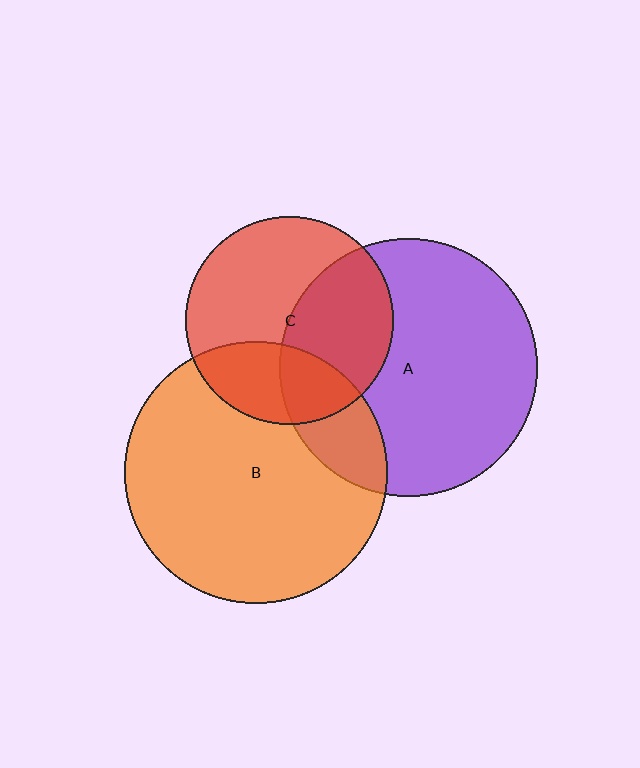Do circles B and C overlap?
Yes.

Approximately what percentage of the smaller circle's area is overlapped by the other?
Approximately 30%.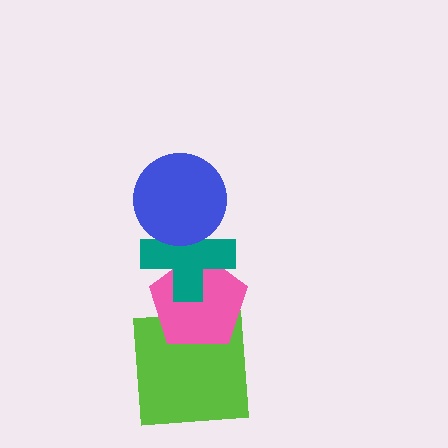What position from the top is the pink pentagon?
The pink pentagon is 3rd from the top.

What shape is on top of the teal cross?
The blue circle is on top of the teal cross.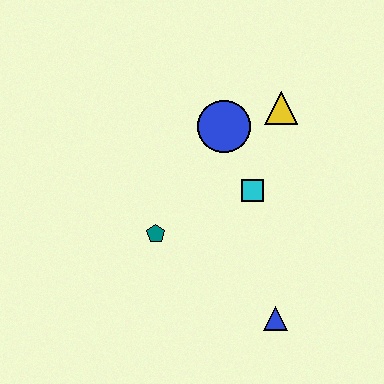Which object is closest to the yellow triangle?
The blue circle is closest to the yellow triangle.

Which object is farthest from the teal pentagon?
The yellow triangle is farthest from the teal pentagon.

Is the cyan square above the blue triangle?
Yes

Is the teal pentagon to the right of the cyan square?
No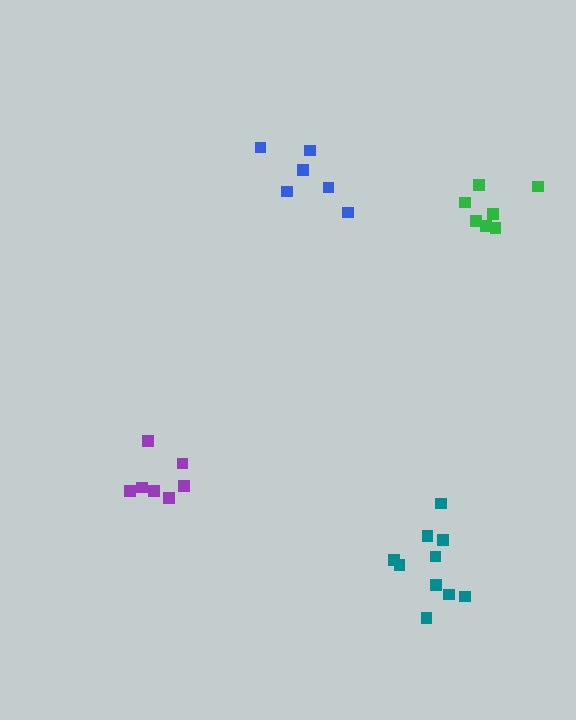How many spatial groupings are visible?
There are 4 spatial groupings.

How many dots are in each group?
Group 1: 7 dots, Group 2: 7 dots, Group 3: 6 dots, Group 4: 10 dots (30 total).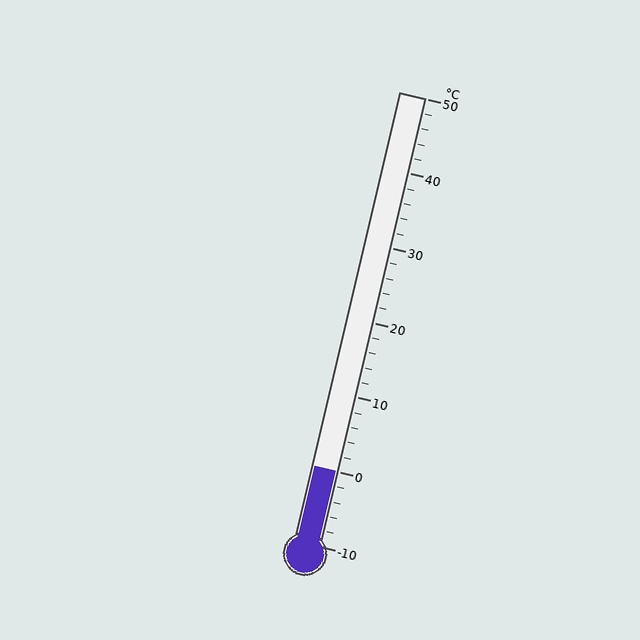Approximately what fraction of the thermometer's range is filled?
The thermometer is filled to approximately 15% of its range.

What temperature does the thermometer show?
The thermometer shows approximately 0°C.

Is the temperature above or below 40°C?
The temperature is below 40°C.